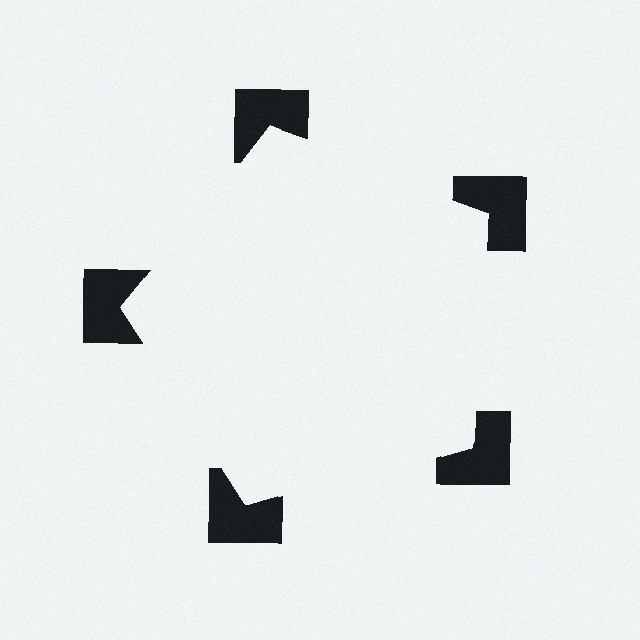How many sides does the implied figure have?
5 sides.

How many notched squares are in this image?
There are 5 — one at each vertex of the illusory pentagon.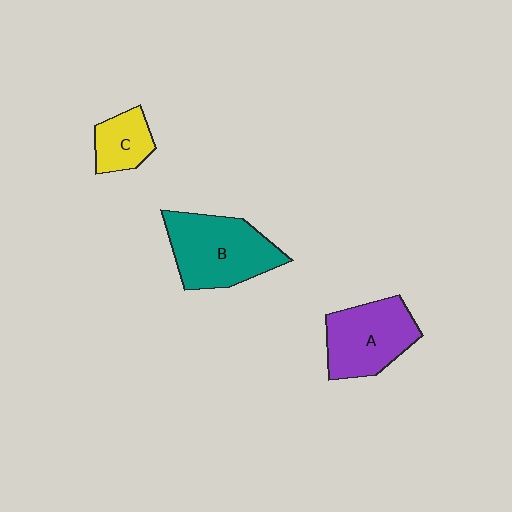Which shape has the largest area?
Shape B (teal).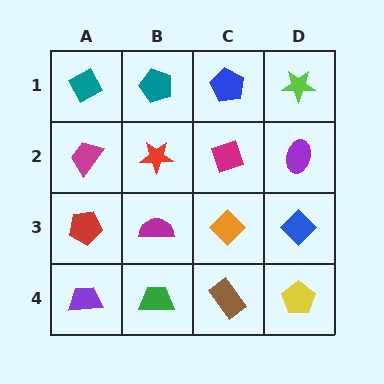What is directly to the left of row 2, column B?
A magenta trapezoid.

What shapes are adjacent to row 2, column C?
A blue pentagon (row 1, column C), an orange diamond (row 3, column C), a red star (row 2, column B), a purple ellipse (row 2, column D).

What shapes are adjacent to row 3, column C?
A magenta diamond (row 2, column C), a brown rectangle (row 4, column C), a magenta semicircle (row 3, column B), a blue diamond (row 3, column D).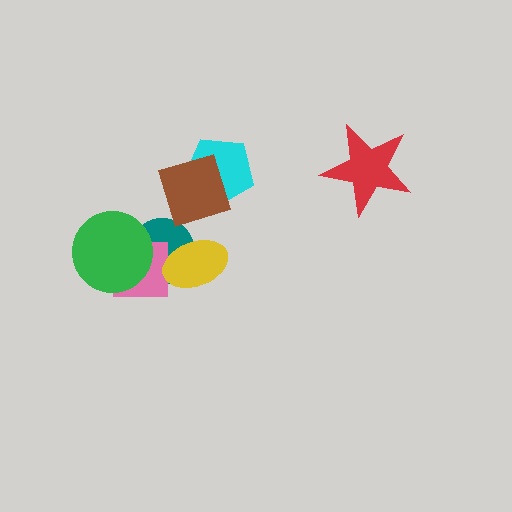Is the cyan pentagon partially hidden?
Yes, it is partially covered by another shape.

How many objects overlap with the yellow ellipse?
1 object overlaps with the yellow ellipse.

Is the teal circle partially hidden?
Yes, it is partially covered by another shape.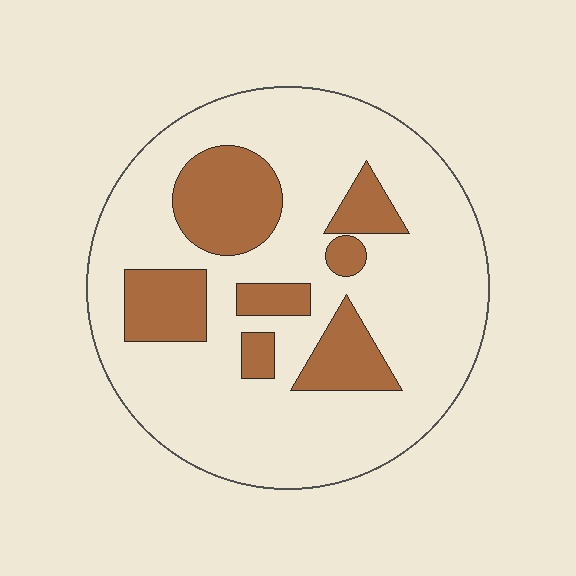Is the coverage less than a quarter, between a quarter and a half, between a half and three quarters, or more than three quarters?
Less than a quarter.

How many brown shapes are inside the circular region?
7.